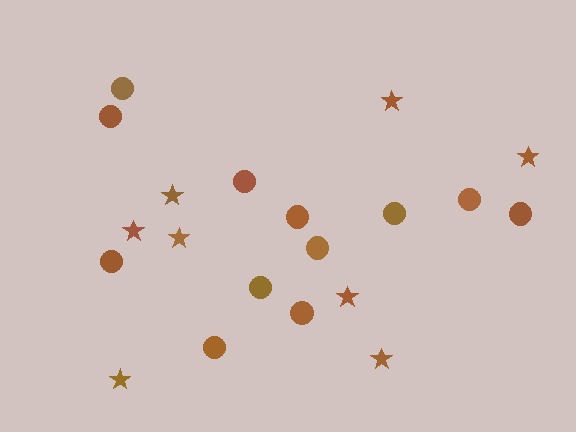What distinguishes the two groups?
There are 2 groups: one group of stars (8) and one group of circles (12).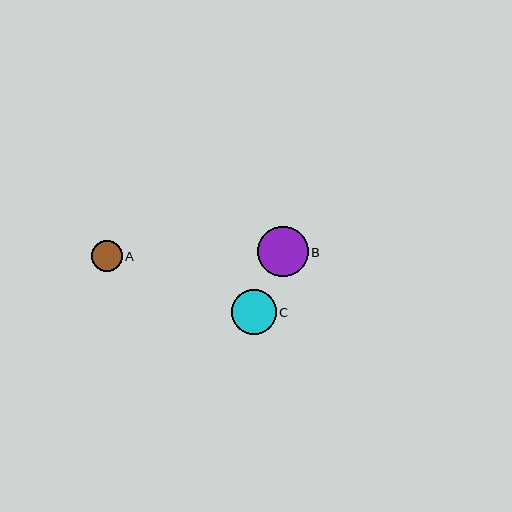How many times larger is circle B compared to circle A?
Circle B is approximately 1.6 times the size of circle A.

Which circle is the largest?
Circle B is the largest with a size of approximately 50 pixels.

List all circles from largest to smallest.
From largest to smallest: B, C, A.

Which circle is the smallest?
Circle A is the smallest with a size of approximately 31 pixels.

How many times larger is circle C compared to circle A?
Circle C is approximately 1.4 times the size of circle A.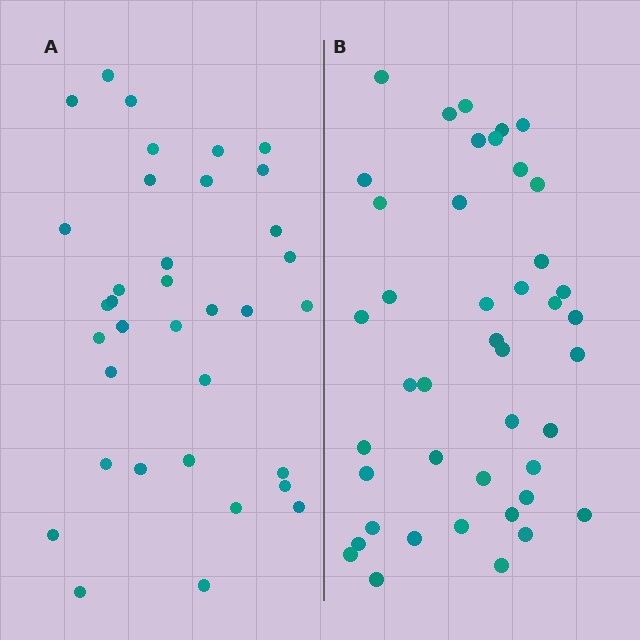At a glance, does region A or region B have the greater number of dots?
Region B (the right region) has more dots.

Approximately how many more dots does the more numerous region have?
Region B has roughly 8 or so more dots than region A.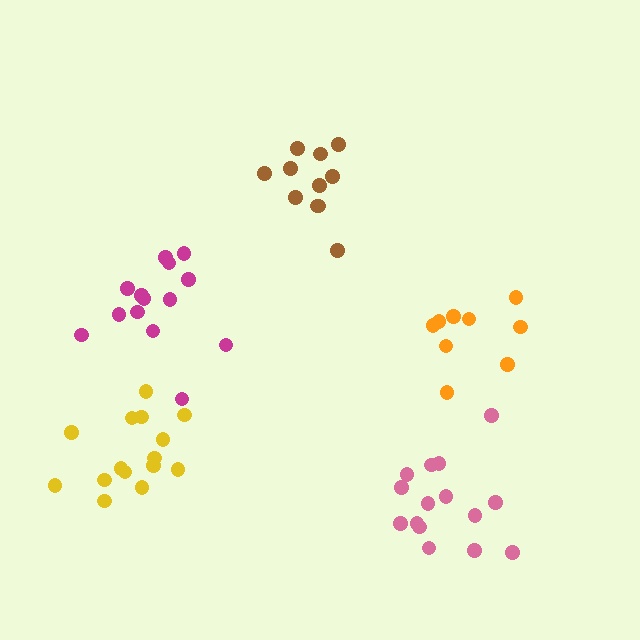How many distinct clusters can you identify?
There are 5 distinct clusters.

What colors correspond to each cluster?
The clusters are colored: yellow, brown, pink, orange, magenta.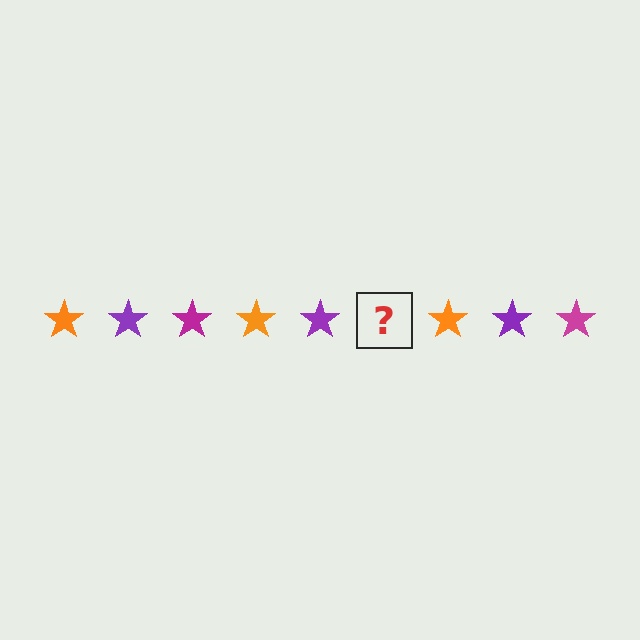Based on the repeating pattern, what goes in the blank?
The blank should be a magenta star.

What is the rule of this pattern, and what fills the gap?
The rule is that the pattern cycles through orange, purple, magenta stars. The gap should be filled with a magenta star.